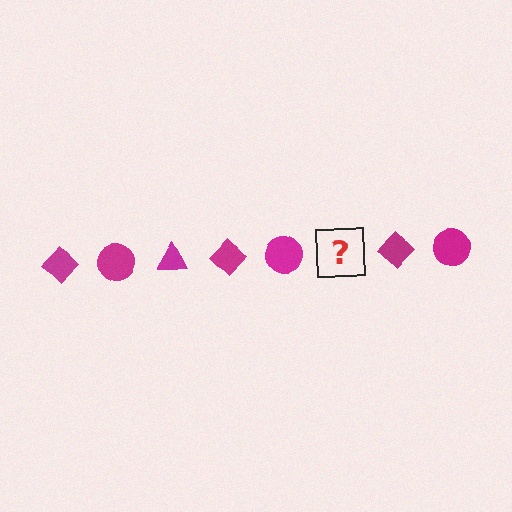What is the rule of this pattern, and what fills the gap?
The rule is that the pattern cycles through diamond, circle, triangle shapes in magenta. The gap should be filled with a magenta triangle.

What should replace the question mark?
The question mark should be replaced with a magenta triangle.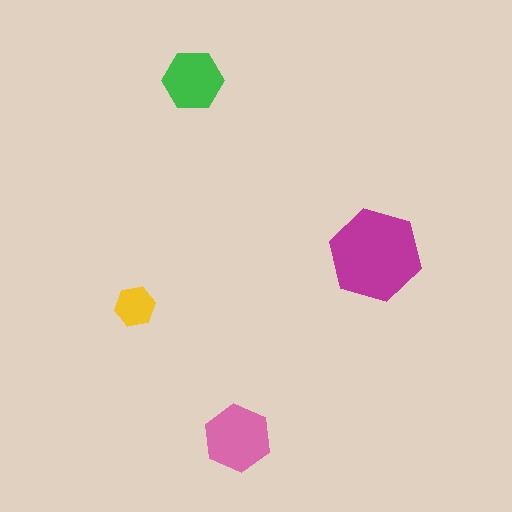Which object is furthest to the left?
The yellow hexagon is leftmost.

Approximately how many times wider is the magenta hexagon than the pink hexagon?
About 1.5 times wider.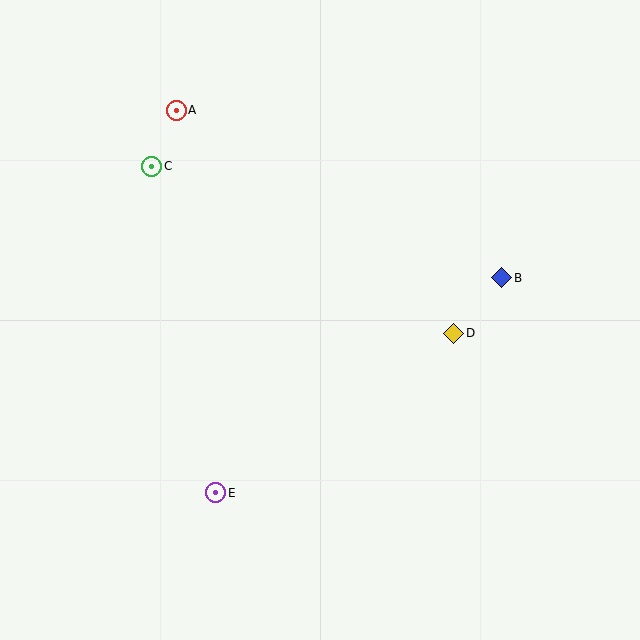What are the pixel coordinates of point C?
Point C is at (152, 166).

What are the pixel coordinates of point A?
Point A is at (176, 110).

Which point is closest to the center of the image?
Point D at (454, 333) is closest to the center.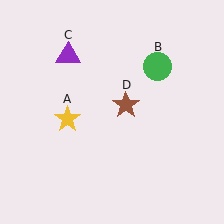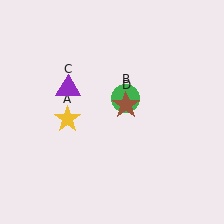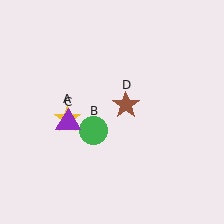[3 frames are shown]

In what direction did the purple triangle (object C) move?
The purple triangle (object C) moved down.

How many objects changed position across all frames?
2 objects changed position: green circle (object B), purple triangle (object C).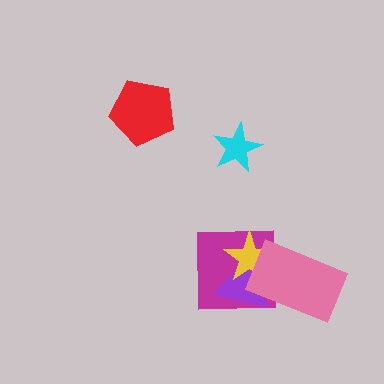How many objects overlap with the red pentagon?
0 objects overlap with the red pentagon.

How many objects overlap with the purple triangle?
3 objects overlap with the purple triangle.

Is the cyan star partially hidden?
No, no other shape covers it.